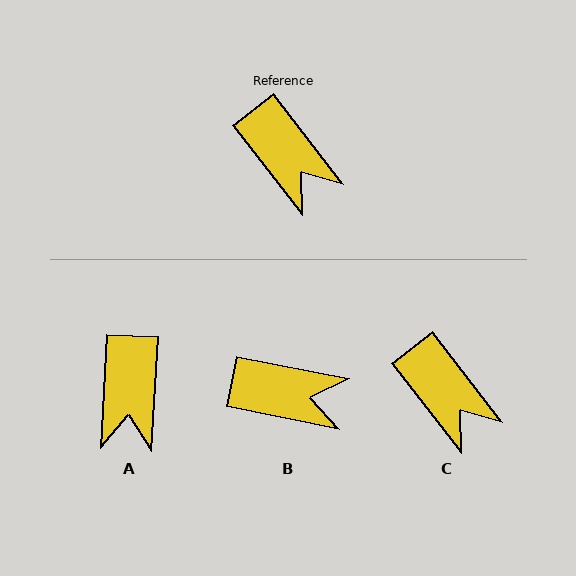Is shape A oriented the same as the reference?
No, it is off by about 41 degrees.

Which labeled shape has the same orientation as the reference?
C.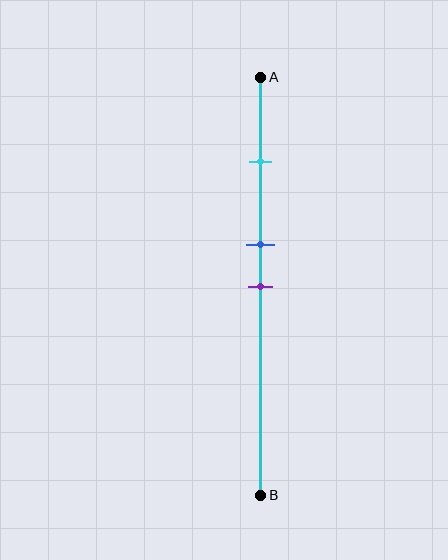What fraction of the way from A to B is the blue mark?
The blue mark is approximately 40% (0.4) of the way from A to B.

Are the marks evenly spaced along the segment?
No, the marks are not evenly spaced.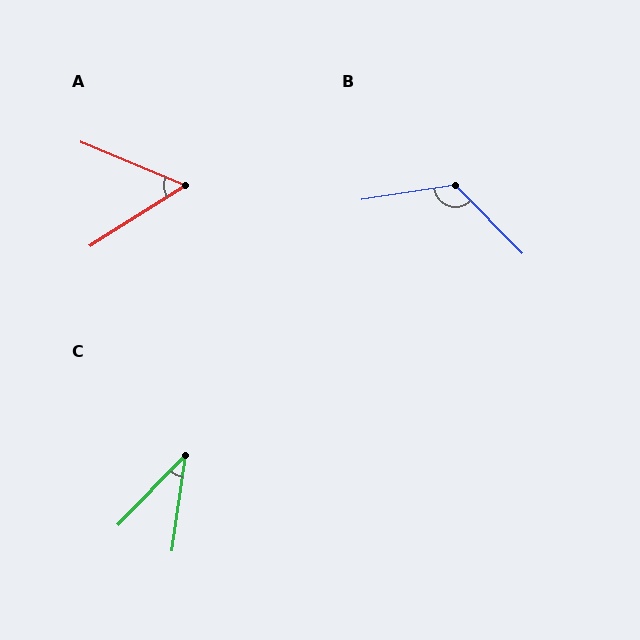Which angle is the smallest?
C, at approximately 36 degrees.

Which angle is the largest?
B, at approximately 126 degrees.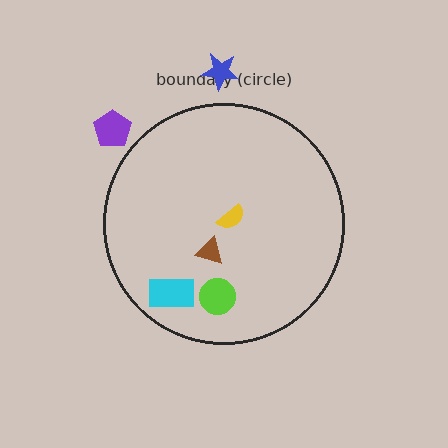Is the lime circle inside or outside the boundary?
Inside.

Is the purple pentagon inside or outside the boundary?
Outside.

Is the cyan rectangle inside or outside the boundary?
Inside.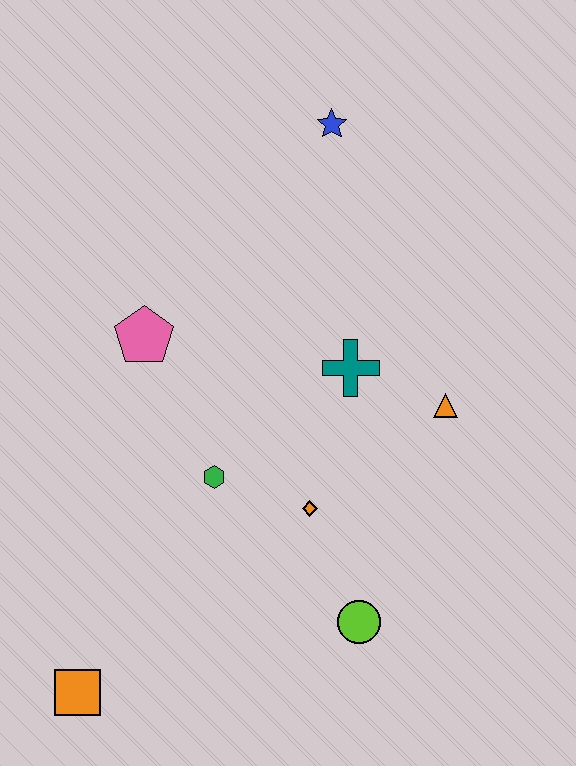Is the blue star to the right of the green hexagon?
Yes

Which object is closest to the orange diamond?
The green hexagon is closest to the orange diamond.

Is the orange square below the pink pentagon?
Yes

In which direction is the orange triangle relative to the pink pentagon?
The orange triangle is to the right of the pink pentagon.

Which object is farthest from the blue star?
The orange square is farthest from the blue star.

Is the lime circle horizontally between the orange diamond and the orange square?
No